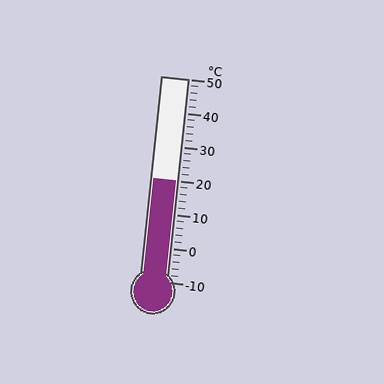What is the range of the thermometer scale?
The thermometer scale ranges from -10°C to 50°C.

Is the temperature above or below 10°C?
The temperature is above 10°C.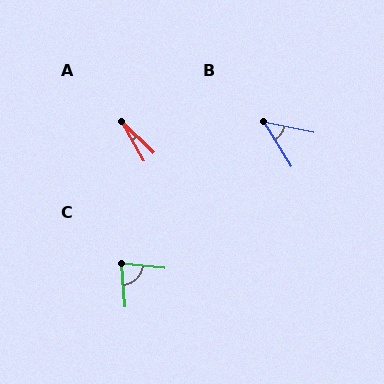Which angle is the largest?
C, at approximately 79 degrees.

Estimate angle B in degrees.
Approximately 47 degrees.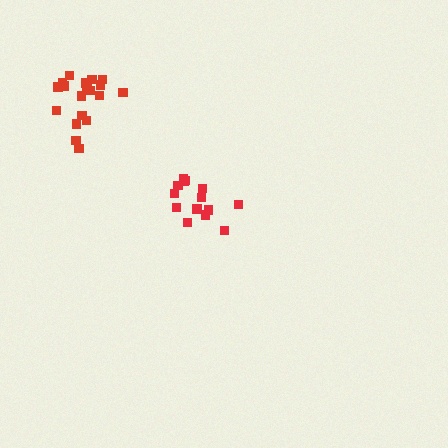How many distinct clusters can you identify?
There are 2 distinct clusters.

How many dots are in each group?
Group 1: 14 dots, Group 2: 20 dots (34 total).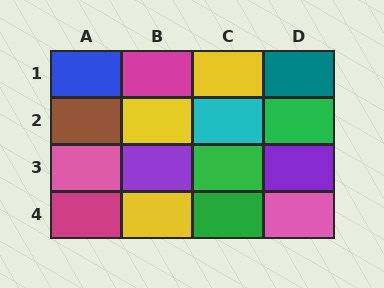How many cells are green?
3 cells are green.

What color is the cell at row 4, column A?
Magenta.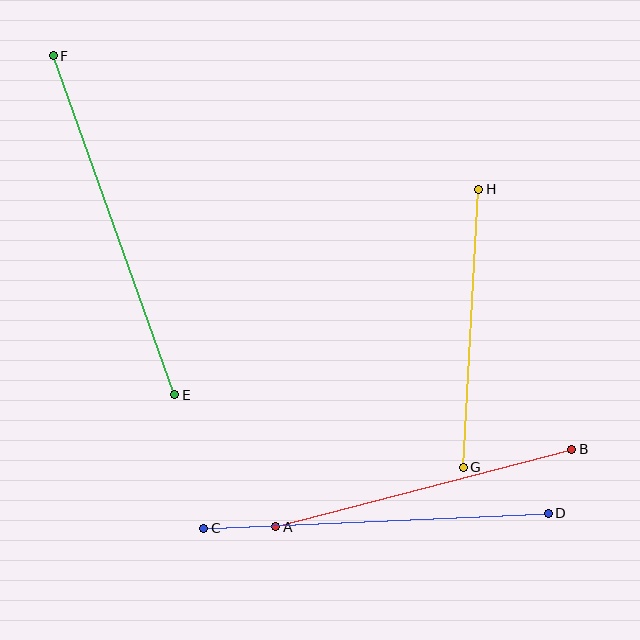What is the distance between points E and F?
The distance is approximately 360 pixels.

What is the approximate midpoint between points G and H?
The midpoint is at approximately (471, 328) pixels.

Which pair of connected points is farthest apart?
Points E and F are farthest apart.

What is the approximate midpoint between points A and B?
The midpoint is at approximately (424, 488) pixels.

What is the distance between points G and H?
The distance is approximately 279 pixels.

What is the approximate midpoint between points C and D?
The midpoint is at approximately (376, 521) pixels.